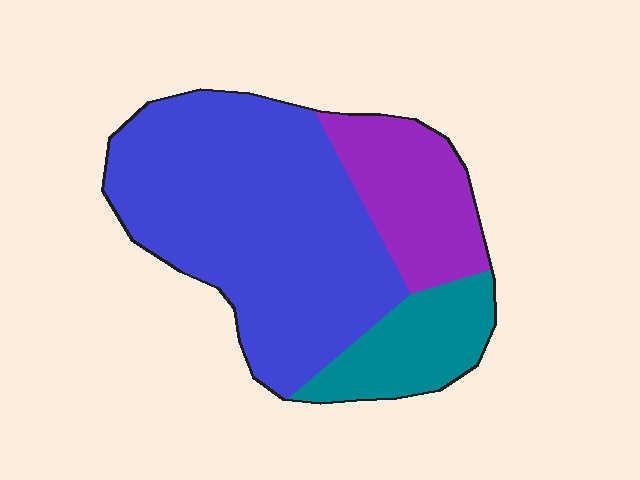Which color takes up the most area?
Blue, at roughly 65%.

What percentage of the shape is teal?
Teal takes up about one sixth (1/6) of the shape.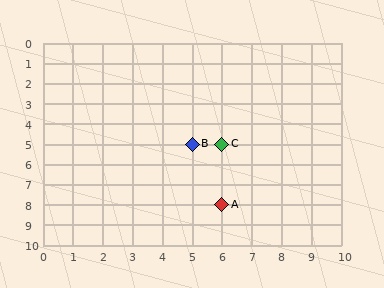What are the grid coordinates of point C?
Point C is at grid coordinates (6, 5).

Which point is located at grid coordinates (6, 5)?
Point C is at (6, 5).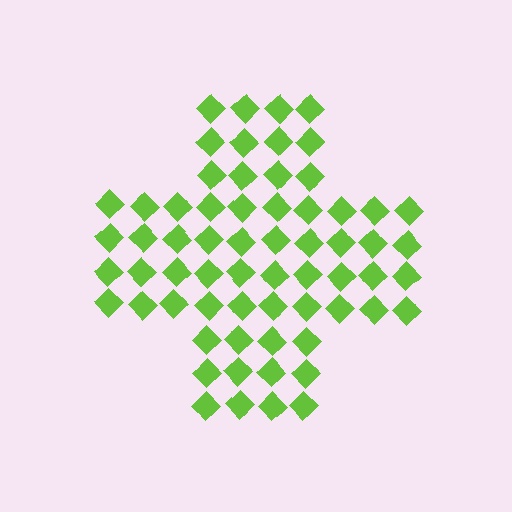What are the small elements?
The small elements are diamonds.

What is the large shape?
The large shape is a cross.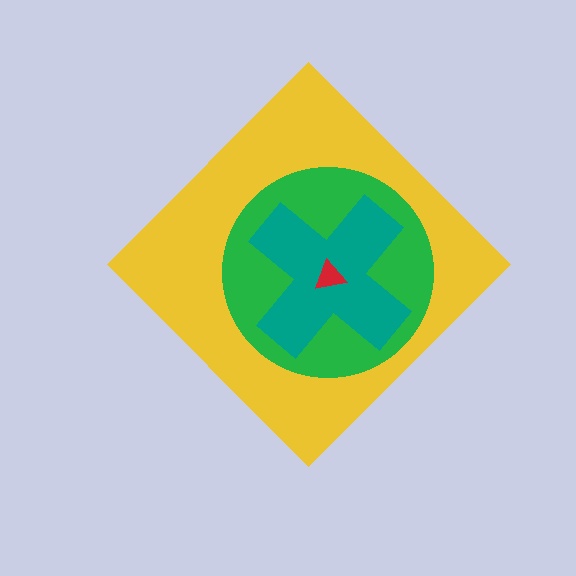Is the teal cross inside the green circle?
Yes.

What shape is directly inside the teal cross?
The red triangle.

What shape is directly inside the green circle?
The teal cross.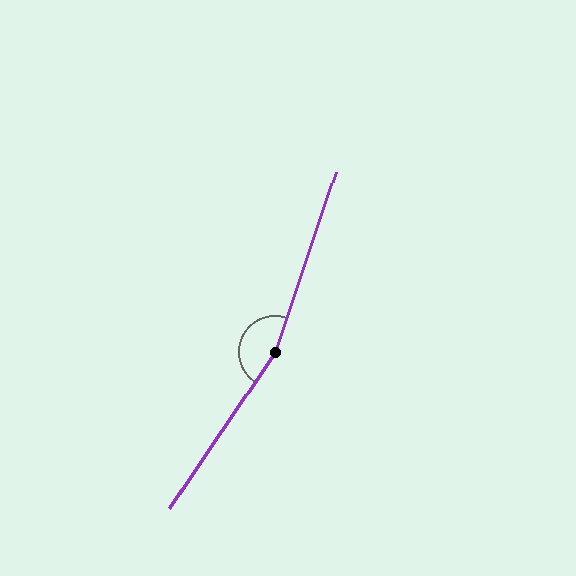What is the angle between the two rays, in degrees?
Approximately 165 degrees.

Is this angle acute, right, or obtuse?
It is obtuse.